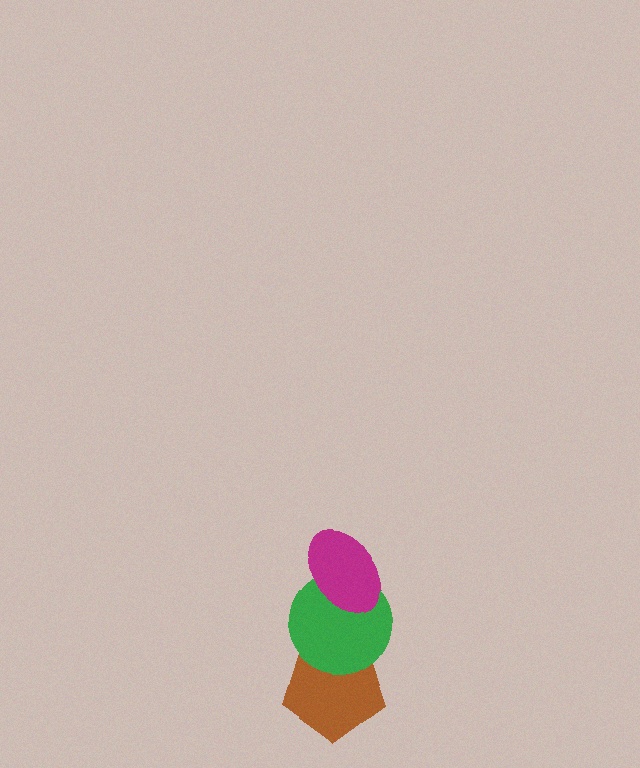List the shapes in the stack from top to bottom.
From top to bottom: the magenta ellipse, the green circle, the brown pentagon.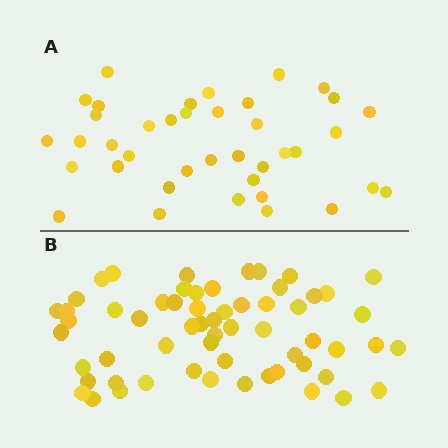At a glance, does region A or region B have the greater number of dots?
Region B (the bottom region) has more dots.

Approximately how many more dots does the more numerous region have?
Region B has approximately 20 more dots than region A.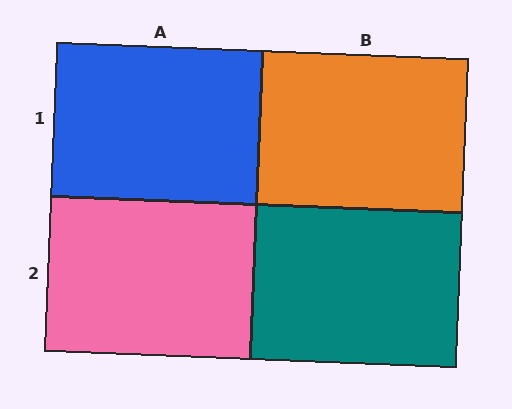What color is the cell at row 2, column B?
Teal.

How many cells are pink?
1 cell is pink.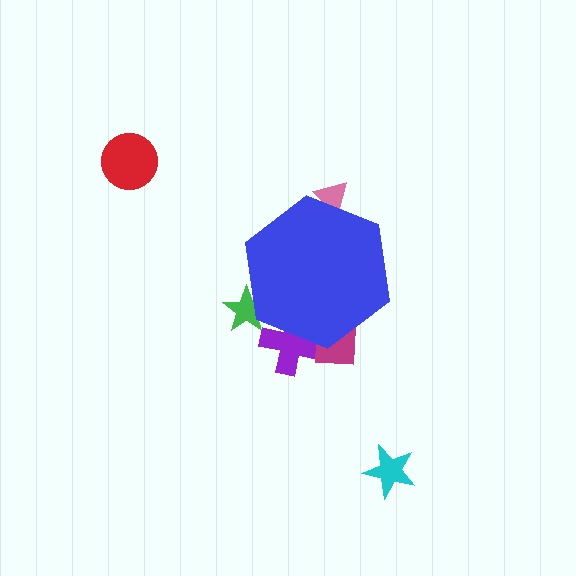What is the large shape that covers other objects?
A blue hexagon.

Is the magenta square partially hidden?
Yes, the magenta square is partially hidden behind the blue hexagon.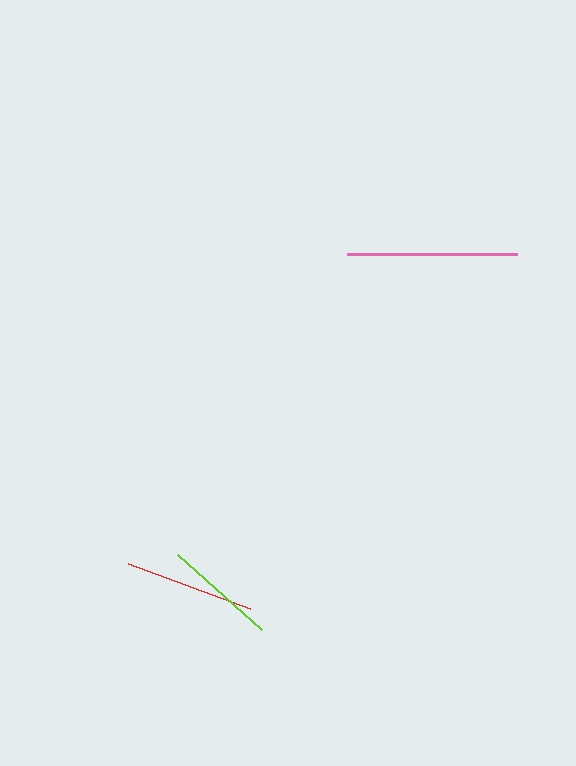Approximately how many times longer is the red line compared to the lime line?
The red line is approximately 1.2 times the length of the lime line.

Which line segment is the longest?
The pink line is the longest at approximately 170 pixels.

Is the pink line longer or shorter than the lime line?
The pink line is longer than the lime line.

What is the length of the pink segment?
The pink segment is approximately 170 pixels long.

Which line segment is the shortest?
The lime line is the shortest at approximately 113 pixels.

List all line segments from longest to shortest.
From longest to shortest: pink, red, lime.